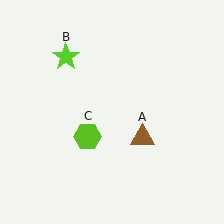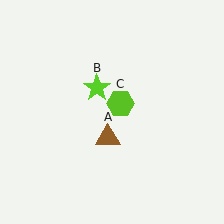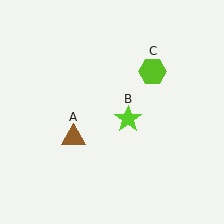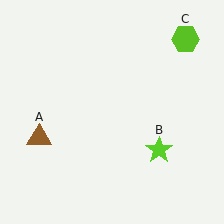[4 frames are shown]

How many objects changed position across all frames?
3 objects changed position: brown triangle (object A), lime star (object B), lime hexagon (object C).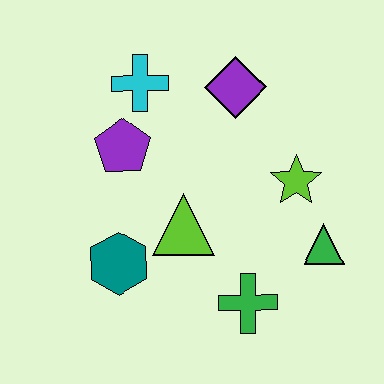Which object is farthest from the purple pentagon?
The green triangle is farthest from the purple pentagon.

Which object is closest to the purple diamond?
The cyan cross is closest to the purple diamond.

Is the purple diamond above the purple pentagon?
Yes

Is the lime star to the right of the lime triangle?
Yes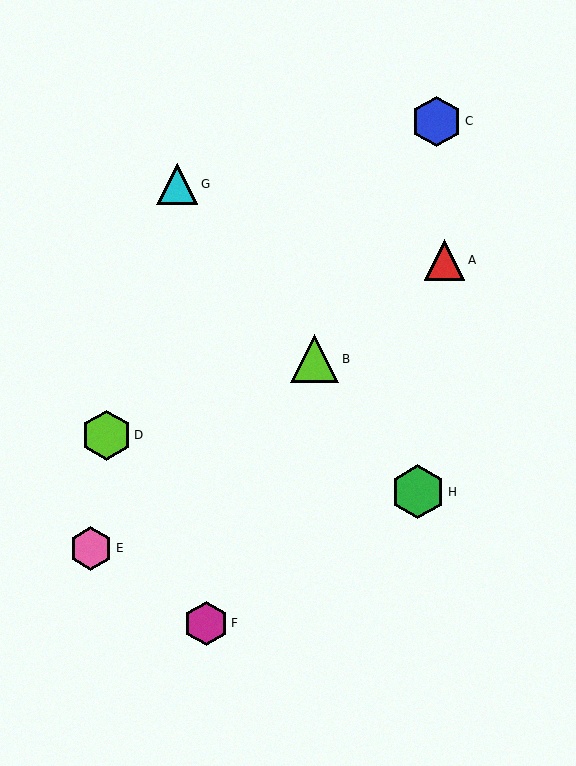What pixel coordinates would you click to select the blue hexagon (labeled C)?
Click at (436, 121) to select the blue hexagon C.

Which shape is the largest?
The green hexagon (labeled H) is the largest.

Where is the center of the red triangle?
The center of the red triangle is at (445, 260).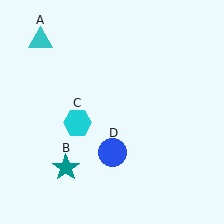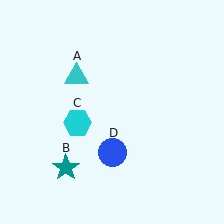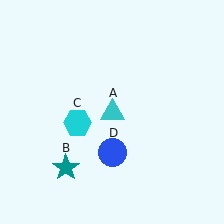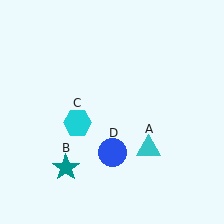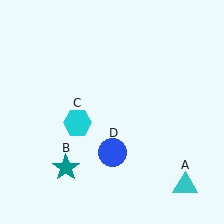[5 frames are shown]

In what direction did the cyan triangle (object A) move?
The cyan triangle (object A) moved down and to the right.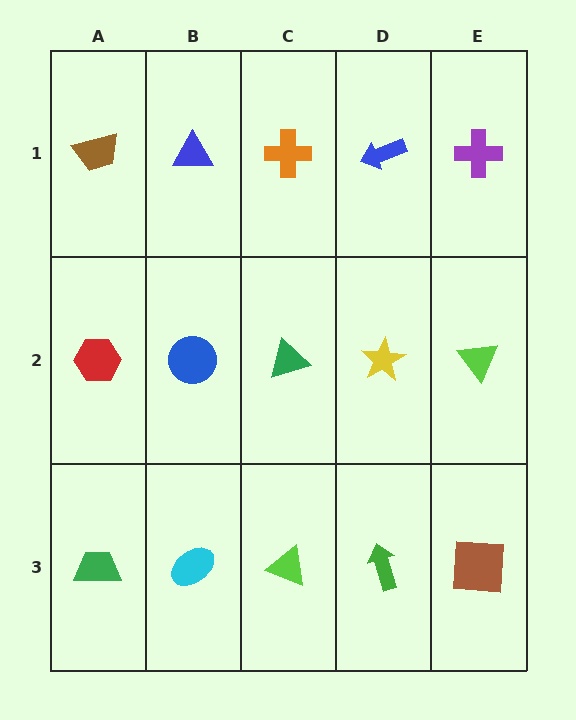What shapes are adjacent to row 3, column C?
A green triangle (row 2, column C), a cyan ellipse (row 3, column B), a green arrow (row 3, column D).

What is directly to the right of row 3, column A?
A cyan ellipse.